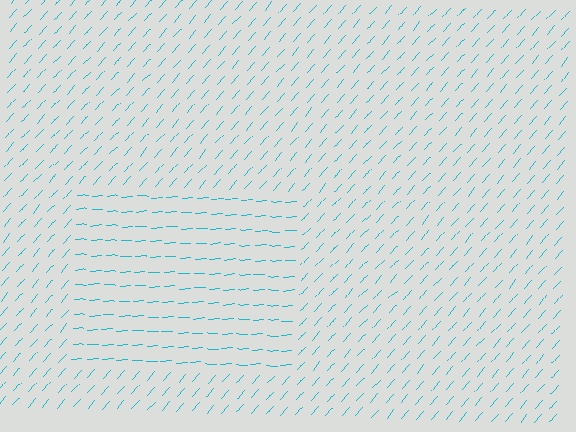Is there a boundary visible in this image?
Yes, there is a texture boundary formed by a change in line orientation.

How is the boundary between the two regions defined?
The boundary is defined purely by a change in line orientation (approximately 45 degrees difference). All lines are the same color and thickness.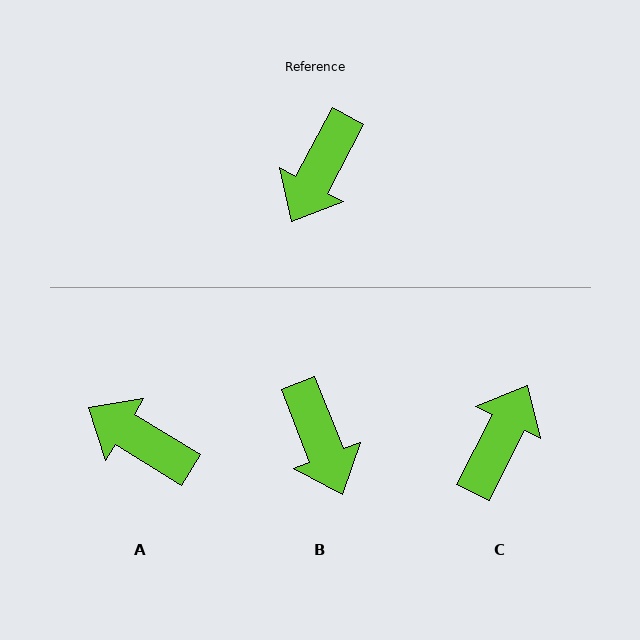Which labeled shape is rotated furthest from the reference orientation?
C, about 179 degrees away.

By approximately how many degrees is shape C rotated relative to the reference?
Approximately 179 degrees clockwise.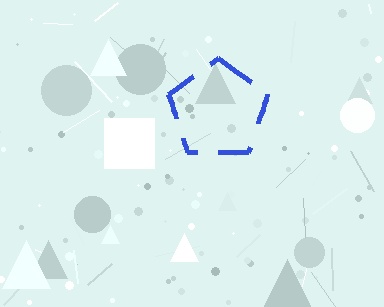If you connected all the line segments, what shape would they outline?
They would outline a pentagon.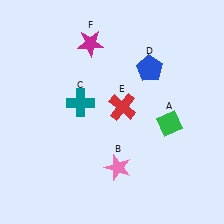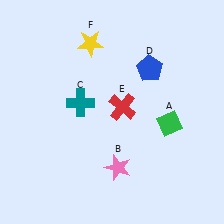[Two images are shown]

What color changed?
The star (F) changed from magenta in Image 1 to yellow in Image 2.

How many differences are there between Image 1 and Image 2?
There is 1 difference between the two images.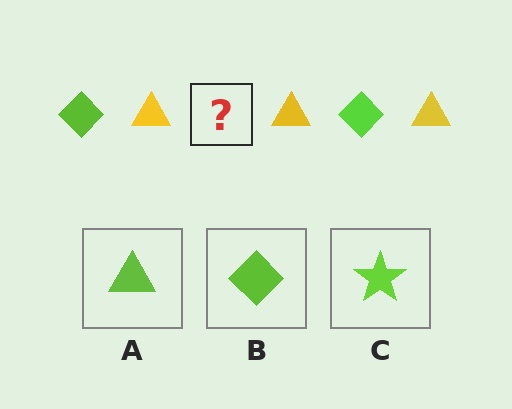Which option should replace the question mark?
Option B.